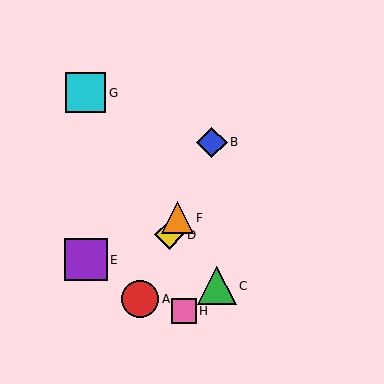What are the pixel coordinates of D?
Object D is at (169, 235).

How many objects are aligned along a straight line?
4 objects (A, B, D, F) are aligned along a straight line.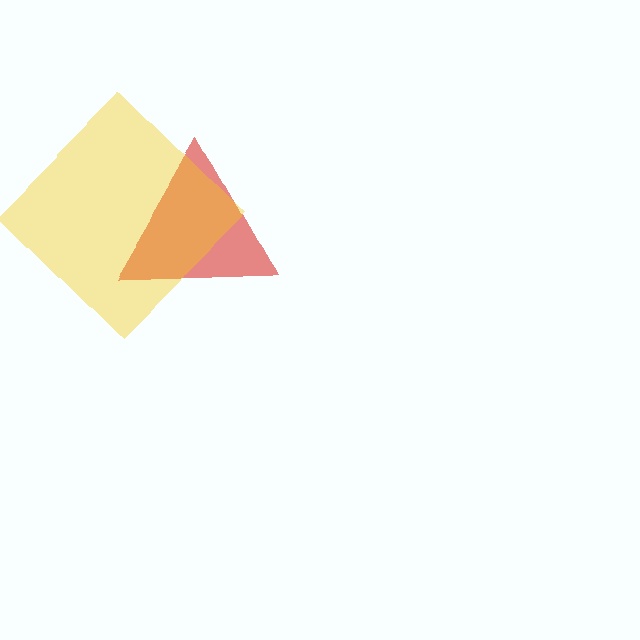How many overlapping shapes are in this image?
There are 2 overlapping shapes in the image.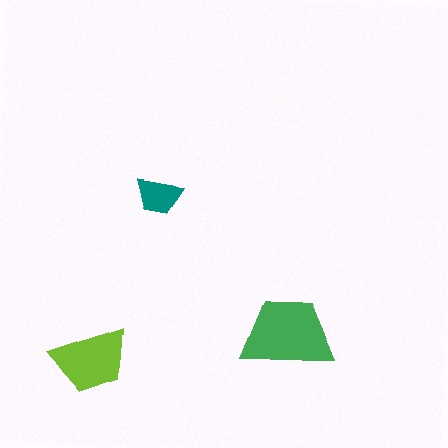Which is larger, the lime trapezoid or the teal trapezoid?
The lime one.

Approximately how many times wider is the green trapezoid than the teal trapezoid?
About 2 times wider.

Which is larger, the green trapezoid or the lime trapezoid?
The green one.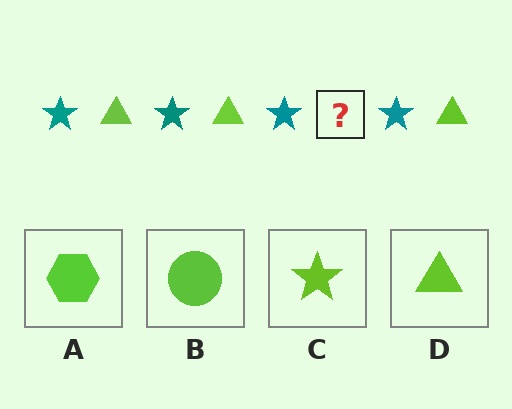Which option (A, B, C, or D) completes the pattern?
D.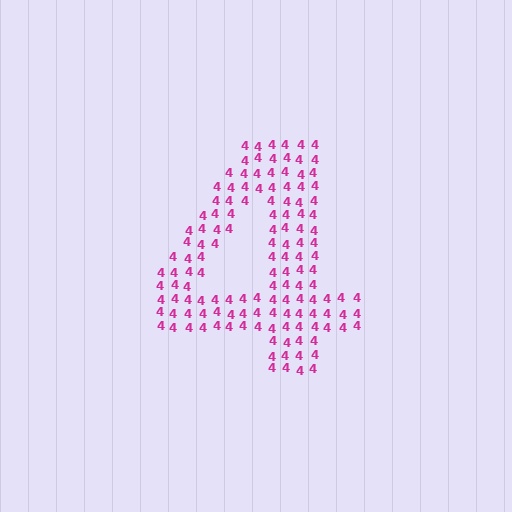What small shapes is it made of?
It is made of small digit 4's.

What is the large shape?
The large shape is the digit 4.